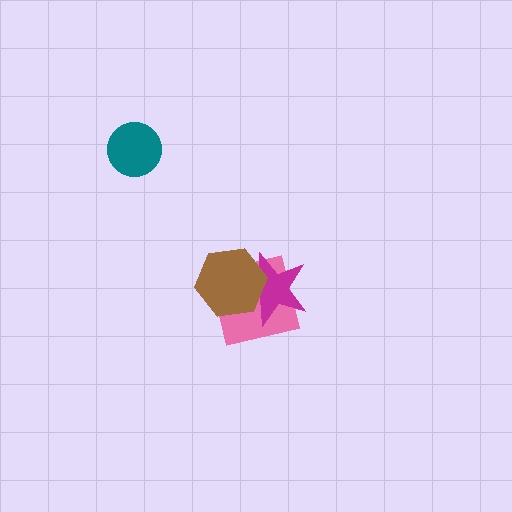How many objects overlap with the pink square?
2 objects overlap with the pink square.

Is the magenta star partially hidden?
Yes, it is partially covered by another shape.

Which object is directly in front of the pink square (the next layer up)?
The magenta star is directly in front of the pink square.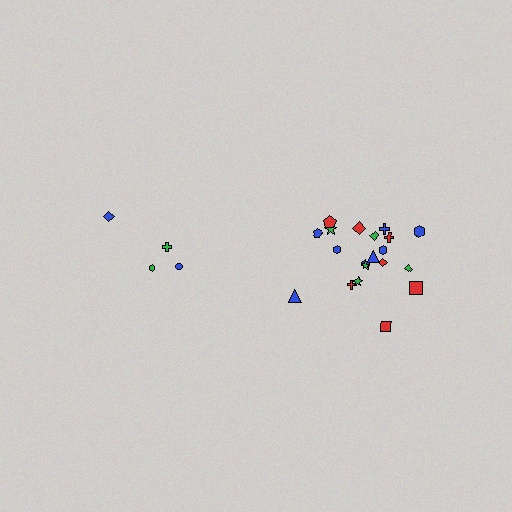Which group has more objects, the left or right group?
The right group.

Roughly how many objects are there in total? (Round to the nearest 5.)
Roughly 25 objects in total.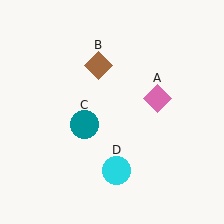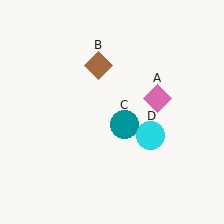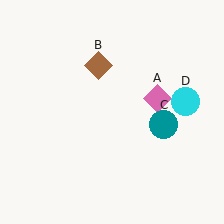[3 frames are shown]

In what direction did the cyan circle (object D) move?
The cyan circle (object D) moved up and to the right.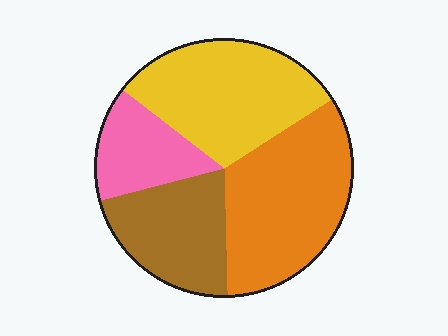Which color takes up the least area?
Pink, at roughly 15%.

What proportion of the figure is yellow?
Yellow takes up between a sixth and a third of the figure.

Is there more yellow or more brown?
Yellow.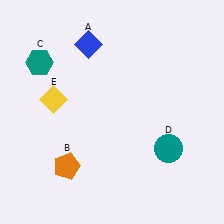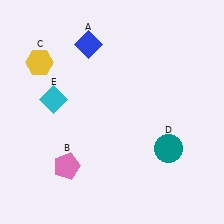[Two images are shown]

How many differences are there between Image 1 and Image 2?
There are 3 differences between the two images.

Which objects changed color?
B changed from orange to pink. C changed from teal to yellow. E changed from yellow to cyan.